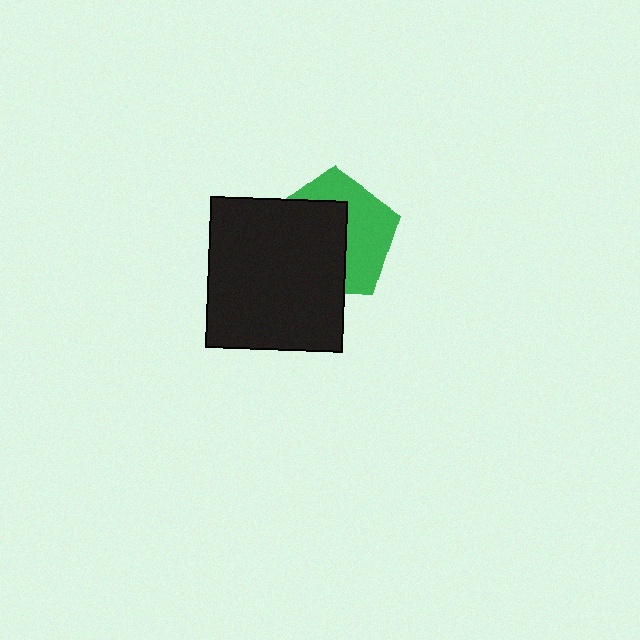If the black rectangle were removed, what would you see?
You would see the complete green pentagon.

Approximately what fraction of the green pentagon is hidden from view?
Roughly 54% of the green pentagon is hidden behind the black rectangle.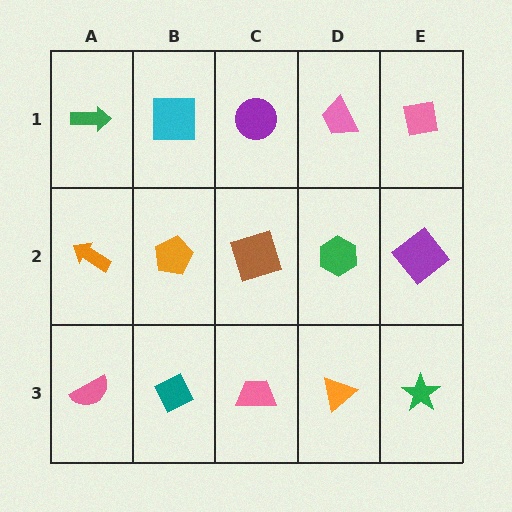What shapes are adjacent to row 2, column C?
A purple circle (row 1, column C), a pink trapezoid (row 3, column C), an orange pentagon (row 2, column B), a green hexagon (row 2, column D).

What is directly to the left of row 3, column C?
A teal diamond.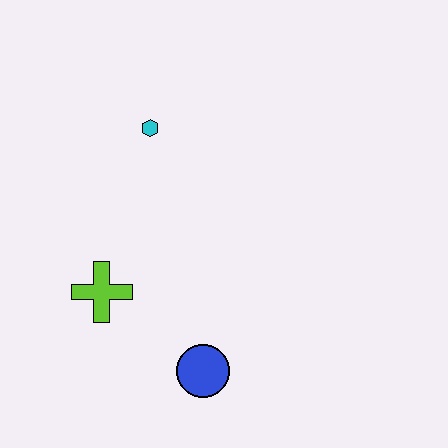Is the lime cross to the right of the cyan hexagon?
No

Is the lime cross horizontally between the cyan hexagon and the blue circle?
No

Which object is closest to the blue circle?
The lime cross is closest to the blue circle.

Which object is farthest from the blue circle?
The cyan hexagon is farthest from the blue circle.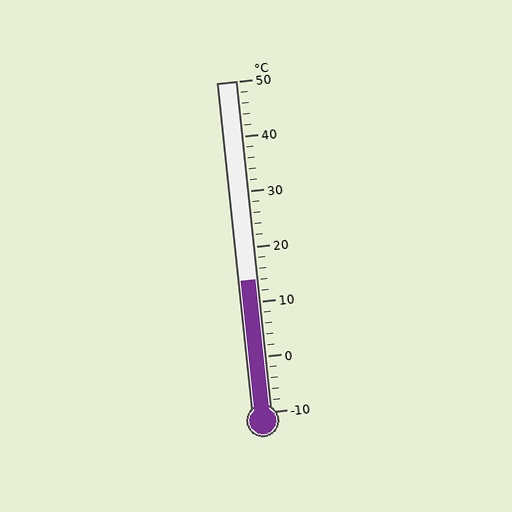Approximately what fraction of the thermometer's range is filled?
The thermometer is filled to approximately 40% of its range.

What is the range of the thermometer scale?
The thermometer scale ranges from -10°C to 50°C.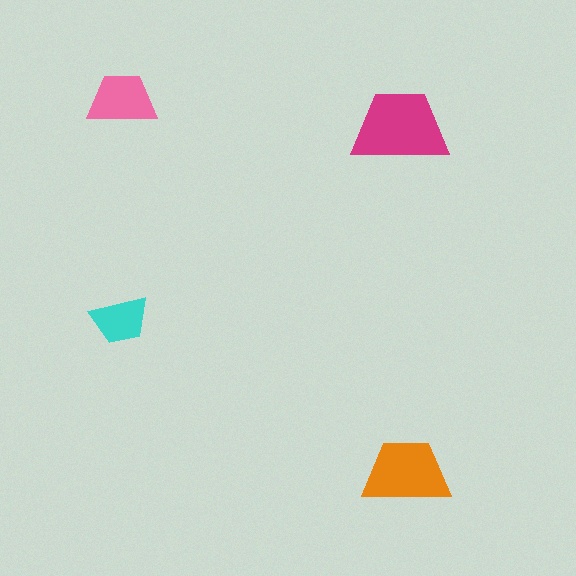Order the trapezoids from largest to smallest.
the magenta one, the orange one, the pink one, the cyan one.